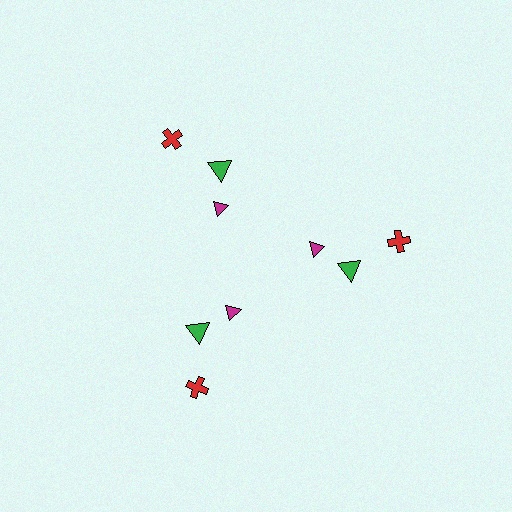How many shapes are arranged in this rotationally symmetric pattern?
There are 9 shapes, arranged in 3 groups of 3.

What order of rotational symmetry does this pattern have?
This pattern has 3-fold rotational symmetry.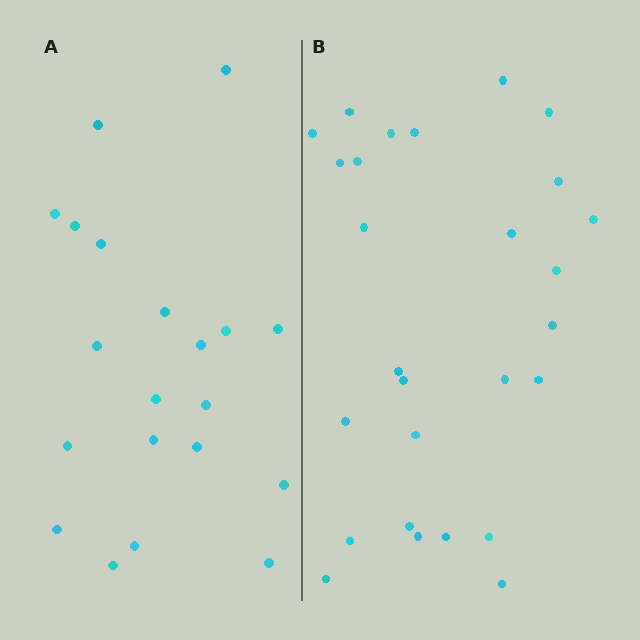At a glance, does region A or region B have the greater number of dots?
Region B (the right region) has more dots.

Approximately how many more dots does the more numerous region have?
Region B has roughly 8 or so more dots than region A.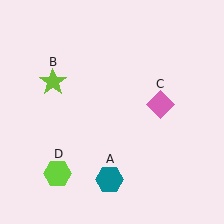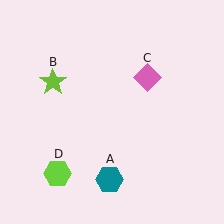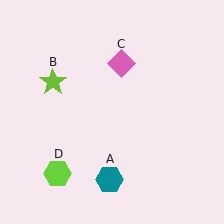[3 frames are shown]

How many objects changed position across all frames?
1 object changed position: pink diamond (object C).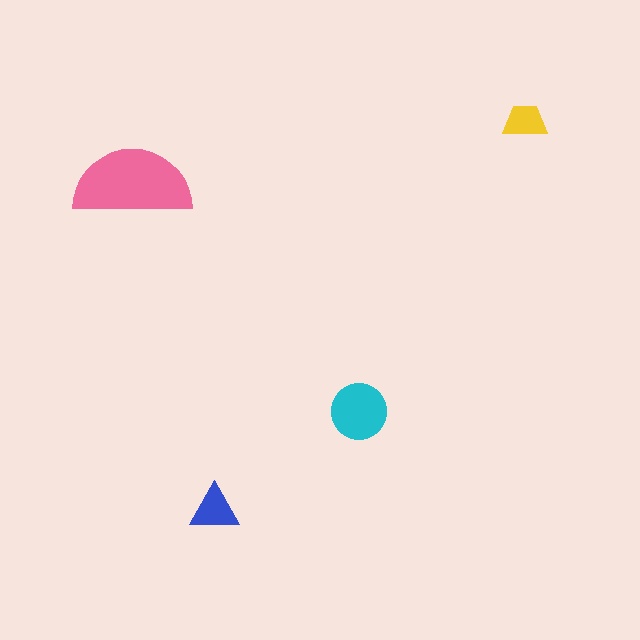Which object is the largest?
The pink semicircle.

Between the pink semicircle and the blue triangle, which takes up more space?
The pink semicircle.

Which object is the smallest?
The yellow trapezoid.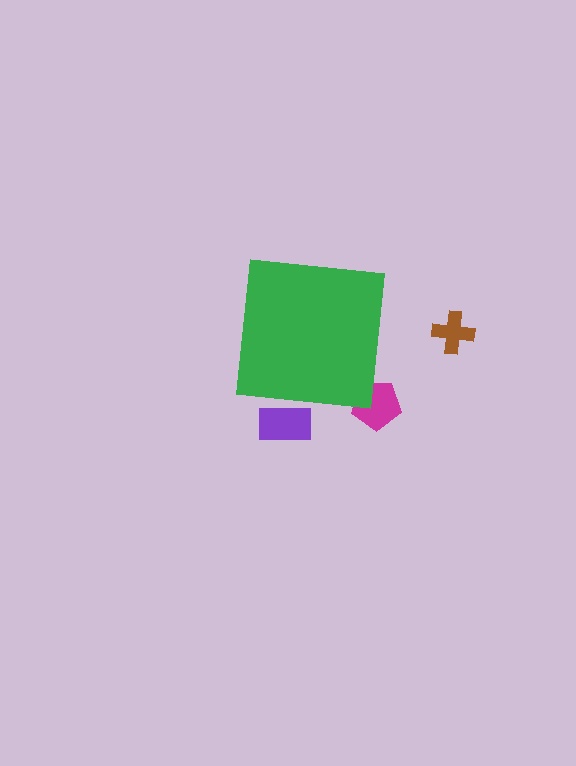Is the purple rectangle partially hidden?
Yes, the purple rectangle is partially hidden behind the green square.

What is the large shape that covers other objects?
A green square.